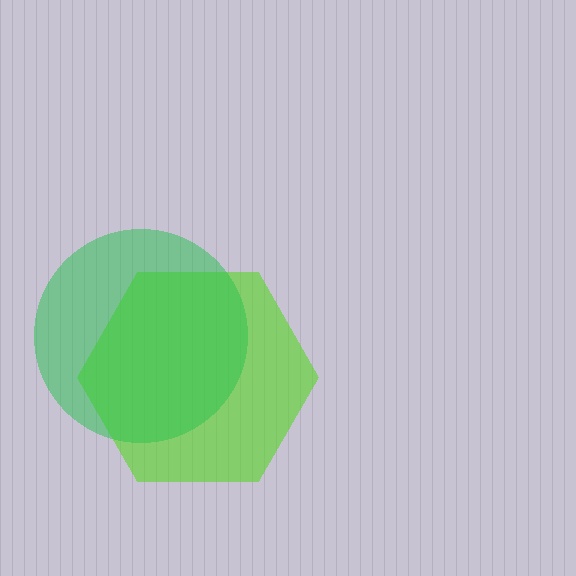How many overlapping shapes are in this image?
There are 2 overlapping shapes in the image.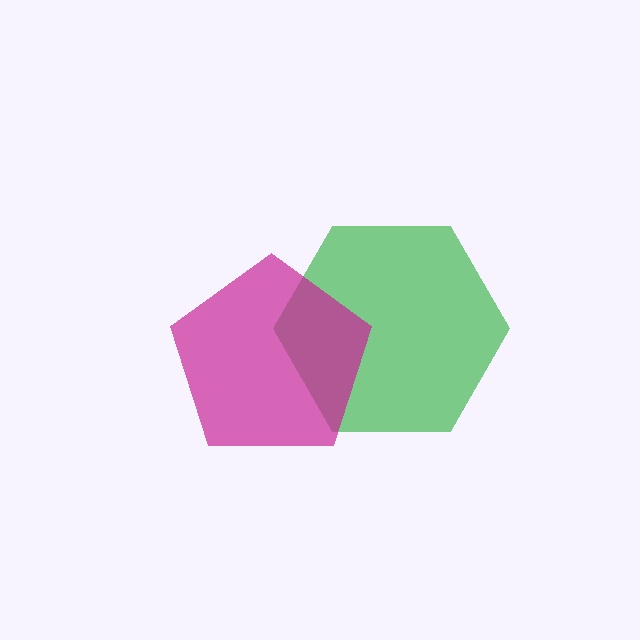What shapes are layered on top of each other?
The layered shapes are: a green hexagon, a magenta pentagon.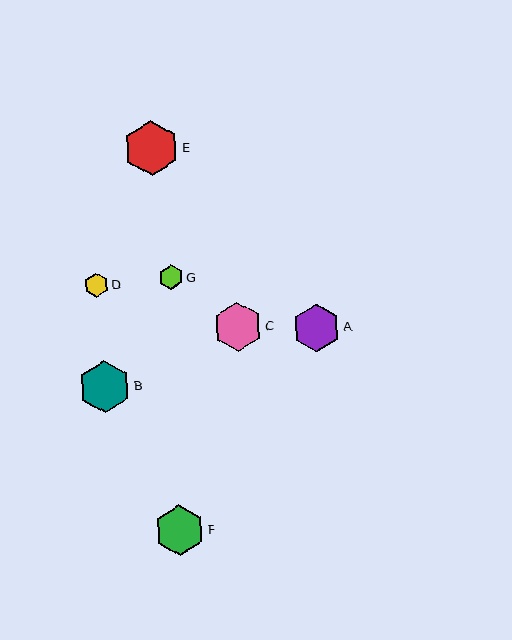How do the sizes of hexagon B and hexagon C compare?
Hexagon B and hexagon C are approximately the same size.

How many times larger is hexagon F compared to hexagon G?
Hexagon F is approximately 2.1 times the size of hexagon G.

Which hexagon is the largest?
Hexagon E is the largest with a size of approximately 54 pixels.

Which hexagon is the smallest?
Hexagon D is the smallest with a size of approximately 24 pixels.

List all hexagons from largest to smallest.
From largest to smallest: E, B, F, C, A, G, D.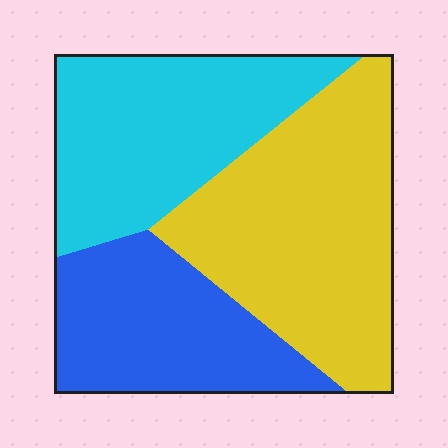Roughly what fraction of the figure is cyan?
Cyan covers around 30% of the figure.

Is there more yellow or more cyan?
Yellow.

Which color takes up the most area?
Yellow, at roughly 40%.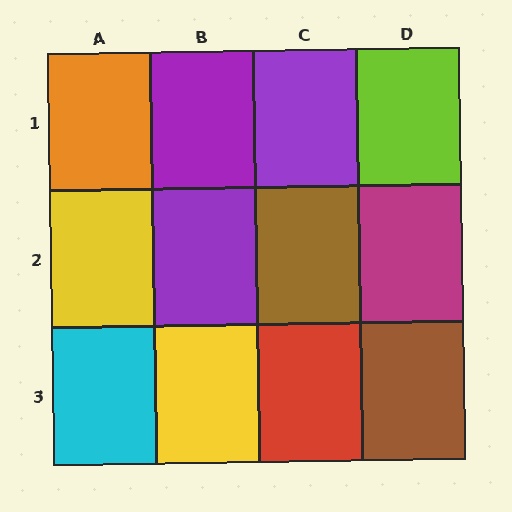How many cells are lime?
1 cell is lime.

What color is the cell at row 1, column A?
Orange.